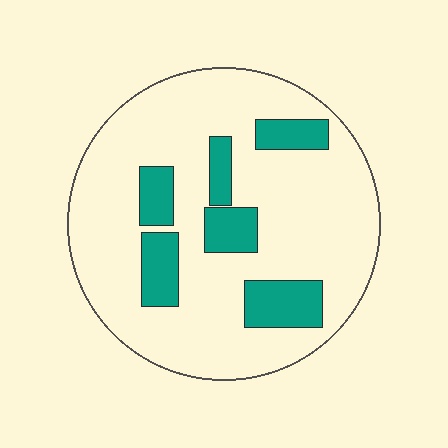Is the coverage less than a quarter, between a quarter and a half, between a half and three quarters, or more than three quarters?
Less than a quarter.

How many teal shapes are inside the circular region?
6.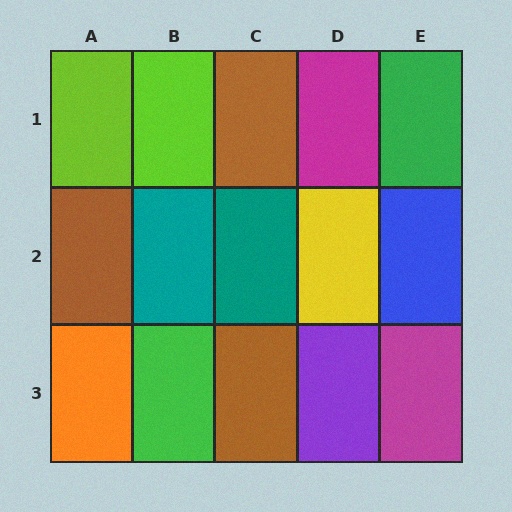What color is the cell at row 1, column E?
Green.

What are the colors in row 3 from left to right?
Orange, green, brown, purple, magenta.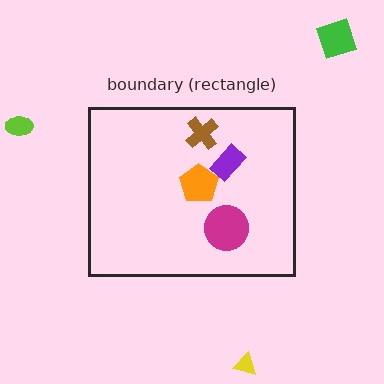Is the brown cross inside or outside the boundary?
Inside.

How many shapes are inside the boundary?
4 inside, 3 outside.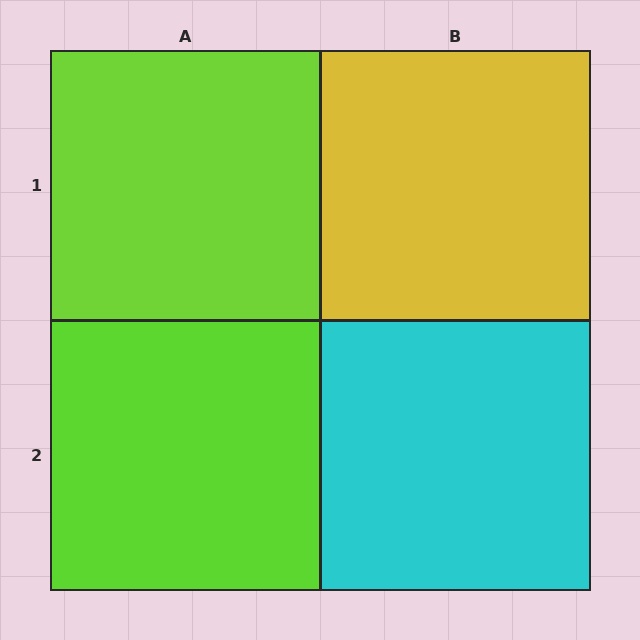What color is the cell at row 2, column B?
Cyan.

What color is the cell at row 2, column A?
Lime.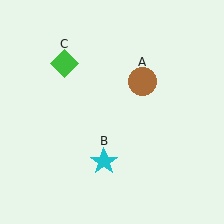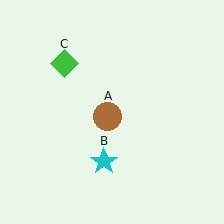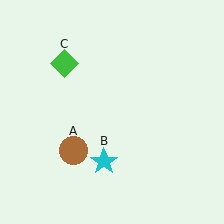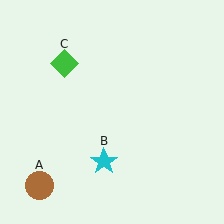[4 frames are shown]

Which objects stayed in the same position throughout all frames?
Cyan star (object B) and green diamond (object C) remained stationary.